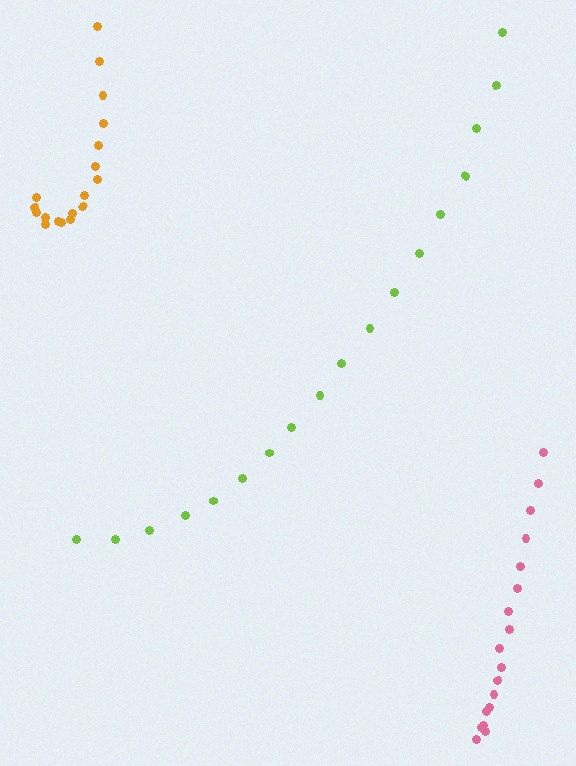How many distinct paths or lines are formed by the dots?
There are 3 distinct paths.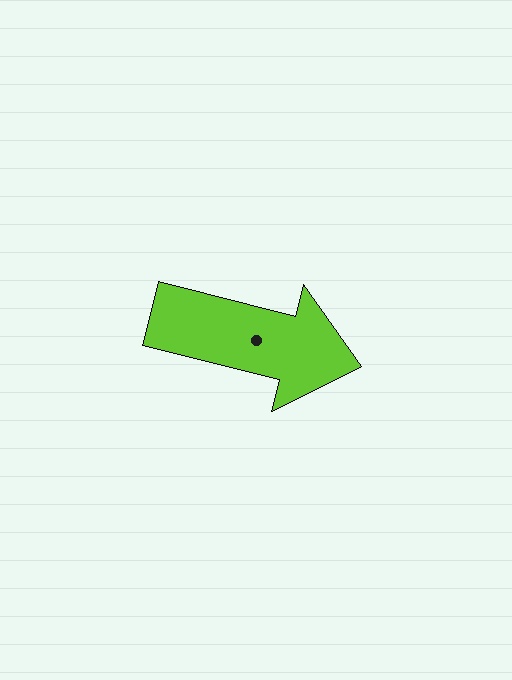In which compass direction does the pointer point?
East.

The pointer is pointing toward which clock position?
Roughly 3 o'clock.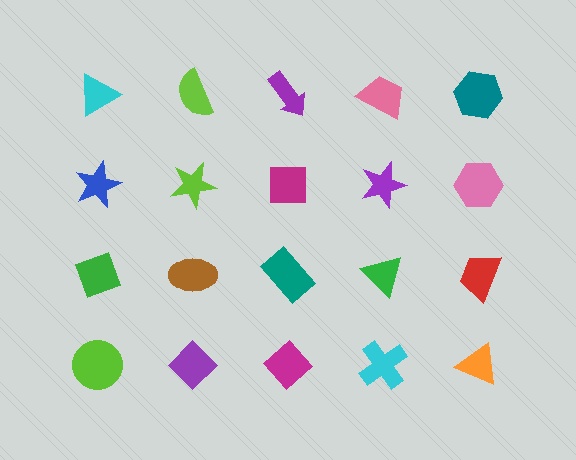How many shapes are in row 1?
5 shapes.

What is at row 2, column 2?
A lime star.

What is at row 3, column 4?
A green triangle.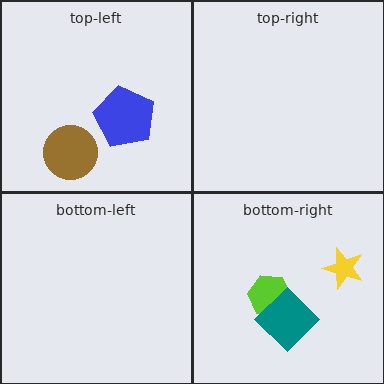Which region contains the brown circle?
The top-left region.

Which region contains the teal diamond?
The bottom-right region.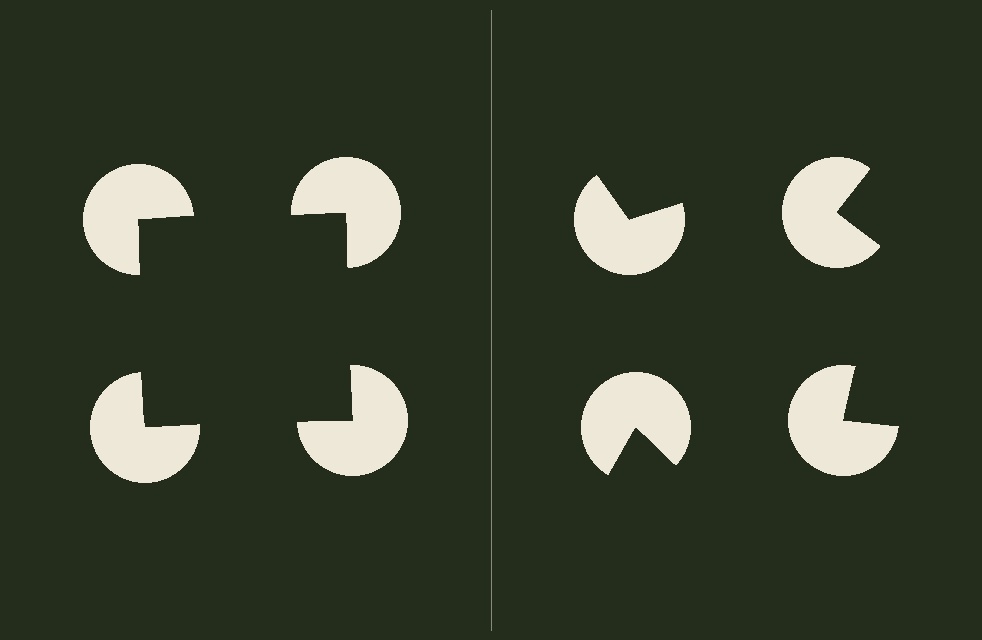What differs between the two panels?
The pac-man discs are positioned identically on both sides; only the wedge orientations differ. On the left they align to a square; on the right they are misaligned.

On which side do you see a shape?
An illusory square appears on the left side. On the right side the wedge cuts are rotated, so no coherent shape forms.